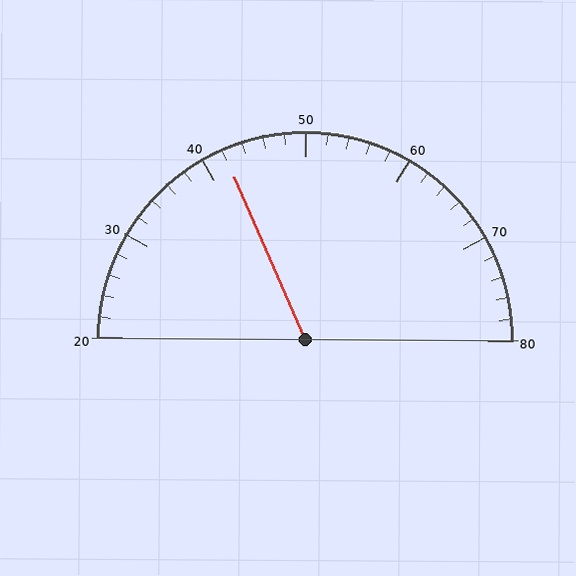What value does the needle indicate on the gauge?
The needle indicates approximately 42.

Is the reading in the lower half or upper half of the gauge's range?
The reading is in the lower half of the range (20 to 80).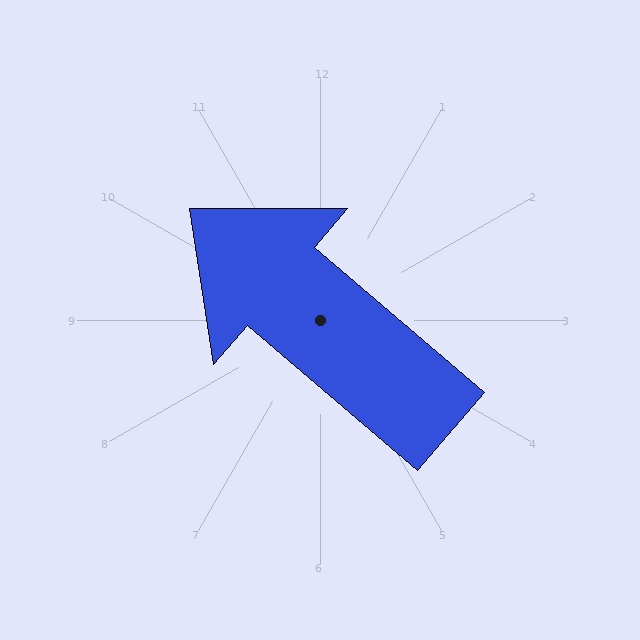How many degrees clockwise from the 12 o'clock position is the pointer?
Approximately 311 degrees.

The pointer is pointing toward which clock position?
Roughly 10 o'clock.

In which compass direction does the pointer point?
Northwest.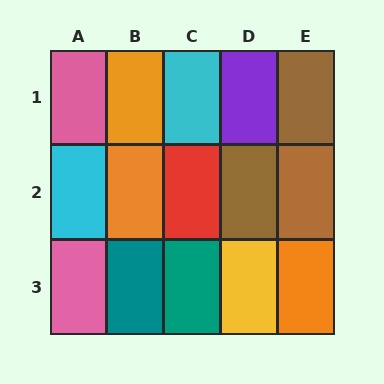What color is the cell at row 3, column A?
Pink.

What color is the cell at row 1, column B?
Orange.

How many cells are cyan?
2 cells are cyan.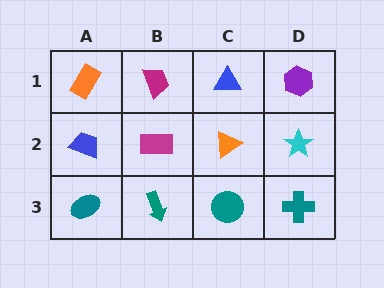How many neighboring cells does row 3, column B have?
3.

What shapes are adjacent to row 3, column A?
A blue trapezoid (row 2, column A), a teal arrow (row 3, column B).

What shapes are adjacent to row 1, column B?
A magenta rectangle (row 2, column B), an orange rectangle (row 1, column A), a blue triangle (row 1, column C).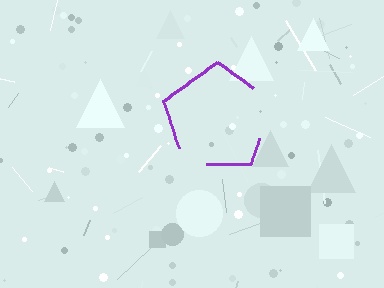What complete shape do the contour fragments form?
The contour fragments form a pentagon.